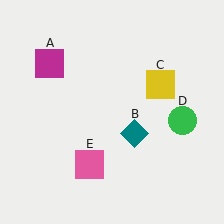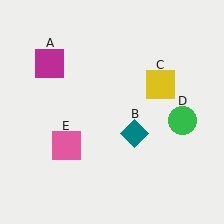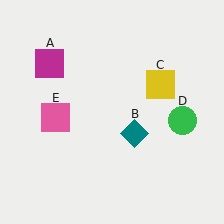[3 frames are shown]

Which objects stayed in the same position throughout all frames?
Magenta square (object A) and teal diamond (object B) and yellow square (object C) and green circle (object D) remained stationary.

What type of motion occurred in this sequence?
The pink square (object E) rotated clockwise around the center of the scene.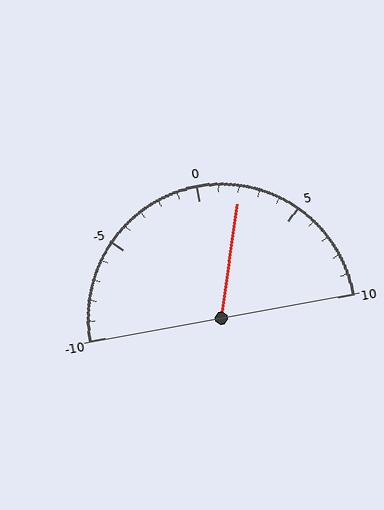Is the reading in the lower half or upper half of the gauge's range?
The reading is in the upper half of the range (-10 to 10).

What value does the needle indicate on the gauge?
The needle indicates approximately 2.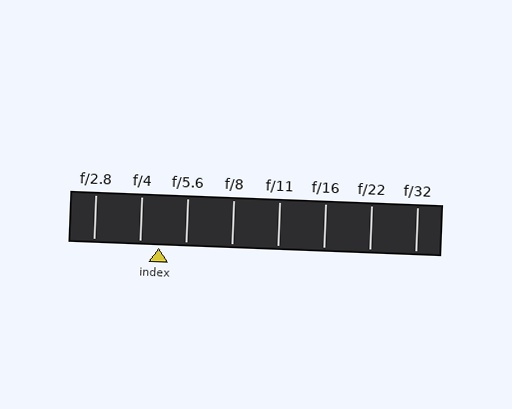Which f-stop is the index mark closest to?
The index mark is closest to f/4.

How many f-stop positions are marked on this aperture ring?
There are 8 f-stop positions marked.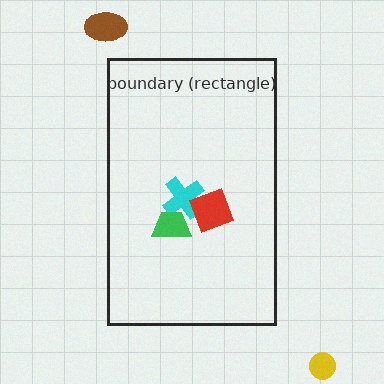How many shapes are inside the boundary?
3 inside, 2 outside.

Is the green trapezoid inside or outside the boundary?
Inside.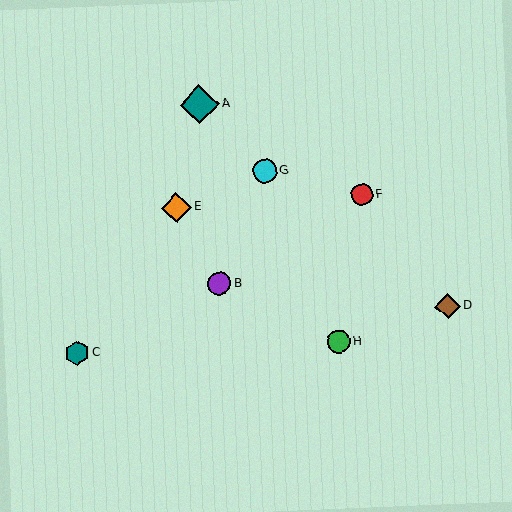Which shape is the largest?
The teal diamond (labeled A) is the largest.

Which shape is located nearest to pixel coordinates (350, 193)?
The red circle (labeled F) at (362, 194) is nearest to that location.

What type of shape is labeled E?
Shape E is an orange diamond.